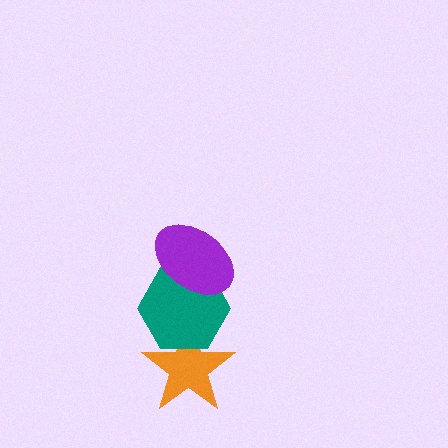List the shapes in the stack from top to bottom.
From top to bottom: the purple ellipse, the teal hexagon, the orange star.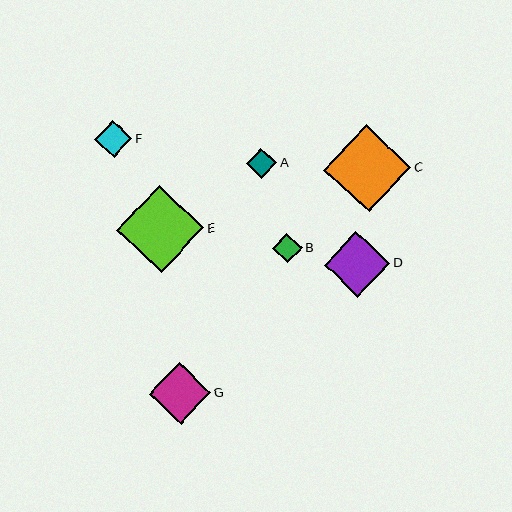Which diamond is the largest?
Diamond E is the largest with a size of approximately 87 pixels.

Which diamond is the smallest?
Diamond B is the smallest with a size of approximately 30 pixels.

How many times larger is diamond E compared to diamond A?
Diamond E is approximately 2.9 times the size of diamond A.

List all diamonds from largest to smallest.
From largest to smallest: E, C, D, G, F, A, B.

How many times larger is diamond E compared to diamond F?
Diamond E is approximately 2.4 times the size of diamond F.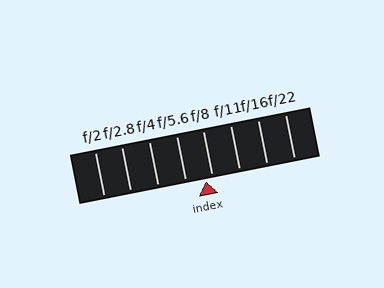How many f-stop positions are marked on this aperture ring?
There are 8 f-stop positions marked.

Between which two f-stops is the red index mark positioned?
The index mark is between f/5.6 and f/8.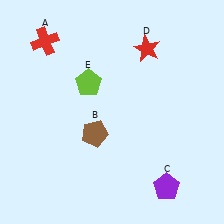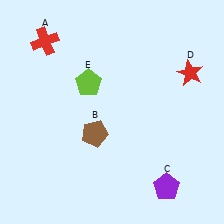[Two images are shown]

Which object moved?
The red star (D) moved right.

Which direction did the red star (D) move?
The red star (D) moved right.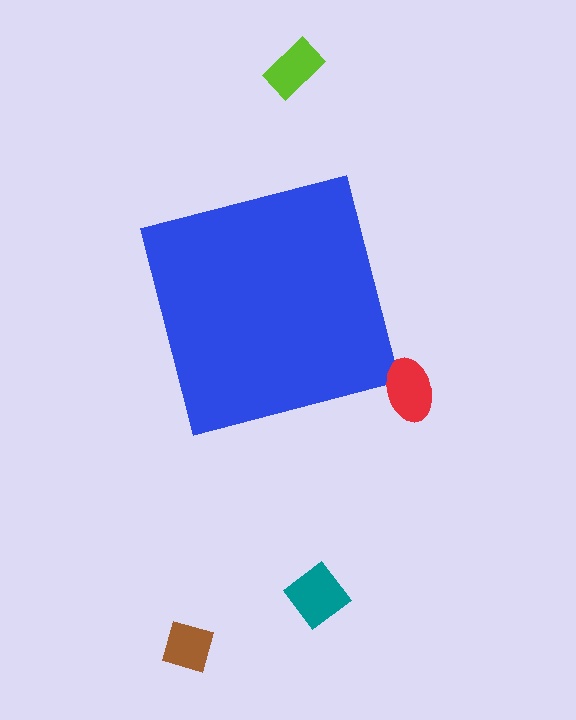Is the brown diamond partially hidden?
No, the brown diamond is fully visible.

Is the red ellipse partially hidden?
No, the red ellipse is fully visible.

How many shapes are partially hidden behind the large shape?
0 shapes are partially hidden.